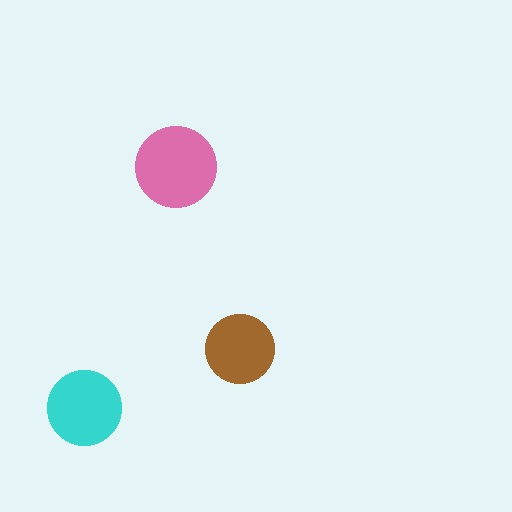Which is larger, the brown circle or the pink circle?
The pink one.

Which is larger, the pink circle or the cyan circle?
The pink one.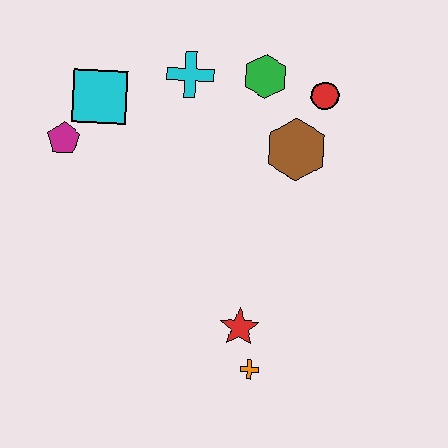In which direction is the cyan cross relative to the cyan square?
The cyan cross is to the right of the cyan square.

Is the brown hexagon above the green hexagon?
No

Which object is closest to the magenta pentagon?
The cyan square is closest to the magenta pentagon.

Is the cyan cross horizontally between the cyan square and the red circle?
Yes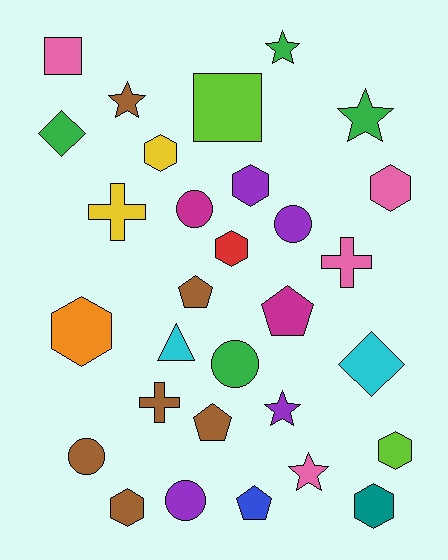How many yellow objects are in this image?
There are 2 yellow objects.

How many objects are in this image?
There are 30 objects.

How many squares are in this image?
There are 2 squares.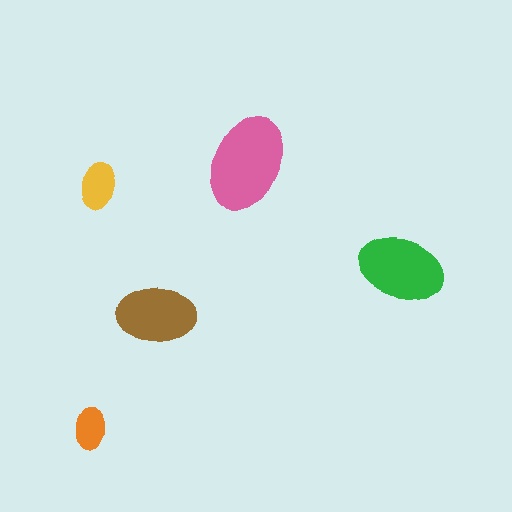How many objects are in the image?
There are 5 objects in the image.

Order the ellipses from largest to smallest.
the pink one, the green one, the brown one, the yellow one, the orange one.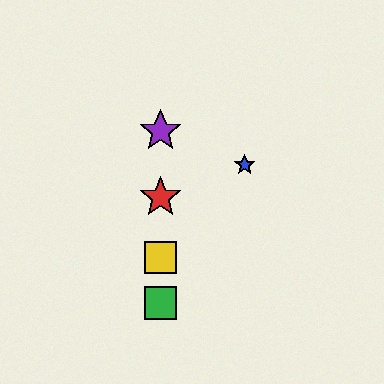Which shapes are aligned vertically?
The red star, the green square, the yellow square, the purple star are aligned vertically.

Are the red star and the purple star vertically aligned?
Yes, both are at x≈160.